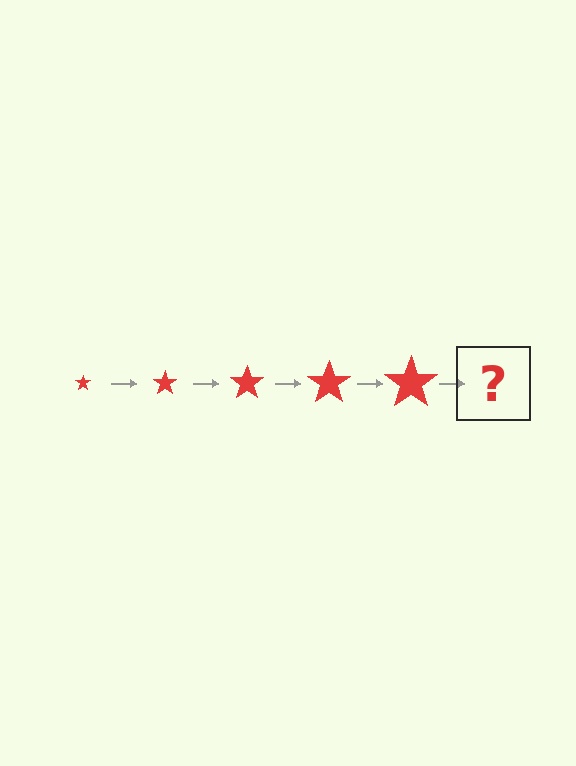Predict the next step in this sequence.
The next step is a red star, larger than the previous one.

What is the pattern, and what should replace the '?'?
The pattern is that the star gets progressively larger each step. The '?' should be a red star, larger than the previous one.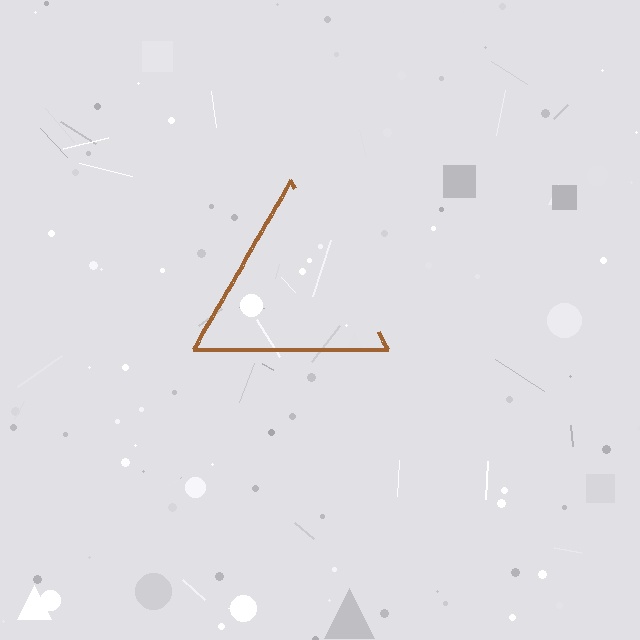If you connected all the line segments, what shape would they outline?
They would outline a triangle.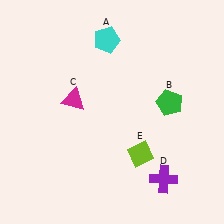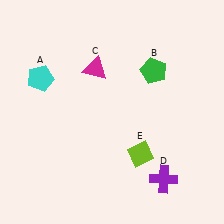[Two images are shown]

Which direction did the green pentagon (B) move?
The green pentagon (B) moved up.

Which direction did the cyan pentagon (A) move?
The cyan pentagon (A) moved left.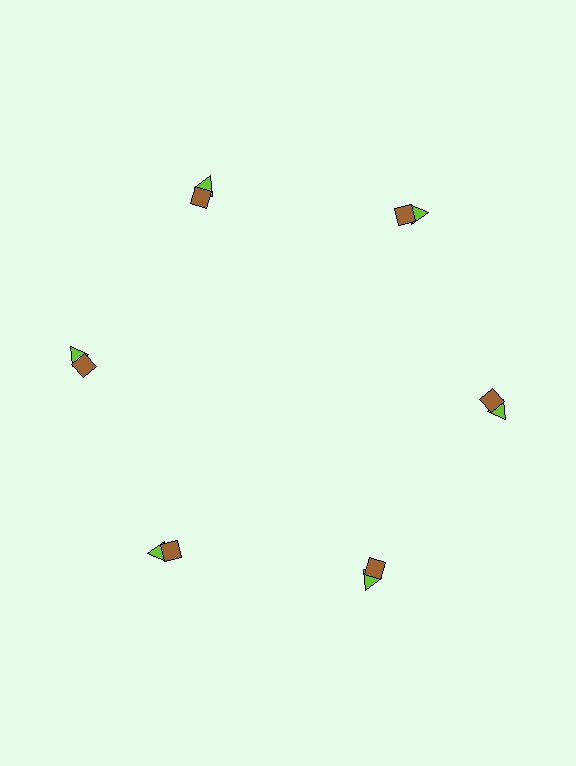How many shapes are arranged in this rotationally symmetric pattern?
There are 12 shapes, arranged in 6 groups of 2.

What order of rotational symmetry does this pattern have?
This pattern has 6-fold rotational symmetry.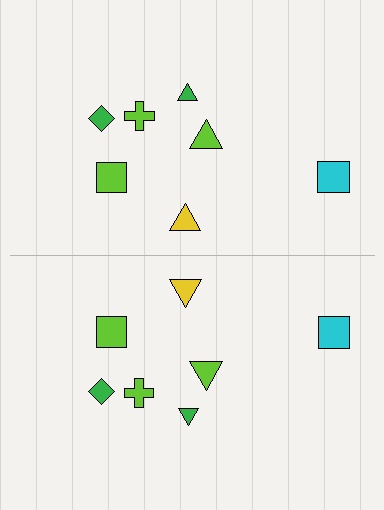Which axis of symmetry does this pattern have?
The pattern has a horizontal axis of symmetry running through the center of the image.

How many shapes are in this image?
There are 14 shapes in this image.